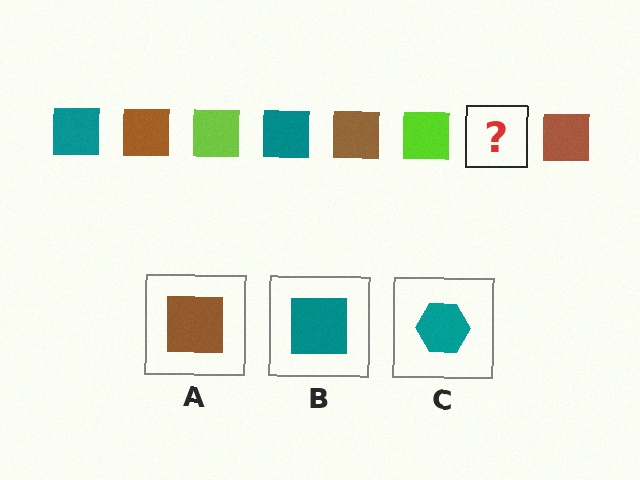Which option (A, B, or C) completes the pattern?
B.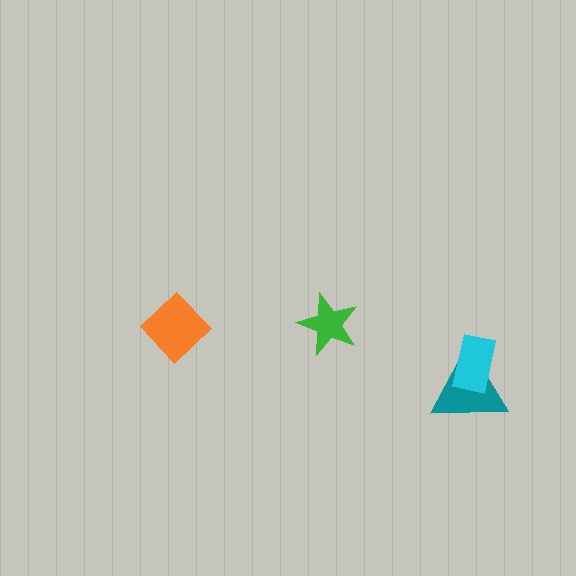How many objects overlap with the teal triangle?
1 object overlaps with the teal triangle.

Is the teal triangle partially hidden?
Yes, it is partially covered by another shape.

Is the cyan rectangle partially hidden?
No, no other shape covers it.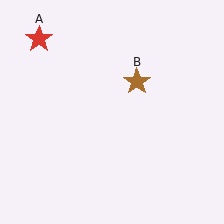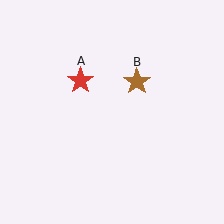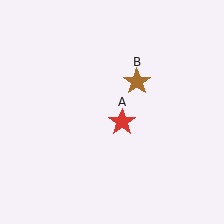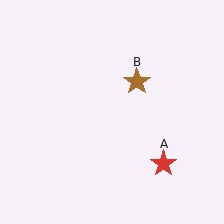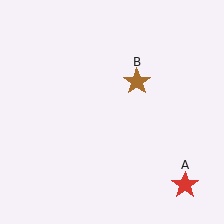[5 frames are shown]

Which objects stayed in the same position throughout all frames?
Brown star (object B) remained stationary.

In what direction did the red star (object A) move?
The red star (object A) moved down and to the right.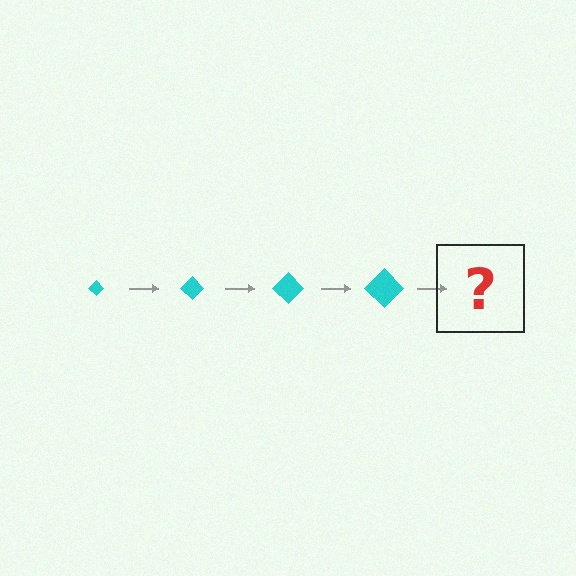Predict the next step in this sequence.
The next step is a cyan diamond, larger than the previous one.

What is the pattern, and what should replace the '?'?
The pattern is that the diamond gets progressively larger each step. The '?' should be a cyan diamond, larger than the previous one.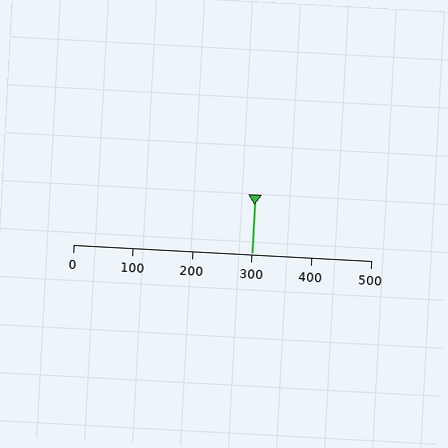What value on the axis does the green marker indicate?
The marker indicates approximately 300.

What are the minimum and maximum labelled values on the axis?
The axis runs from 0 to 500.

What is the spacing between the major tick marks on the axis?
The major ticks are spaced 100 apart.